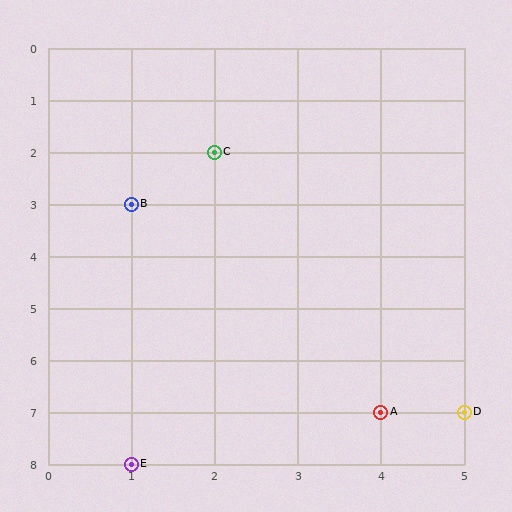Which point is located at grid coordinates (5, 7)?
Point D is at (5, 7).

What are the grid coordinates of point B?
Point B is at grid coordinates (1, 3).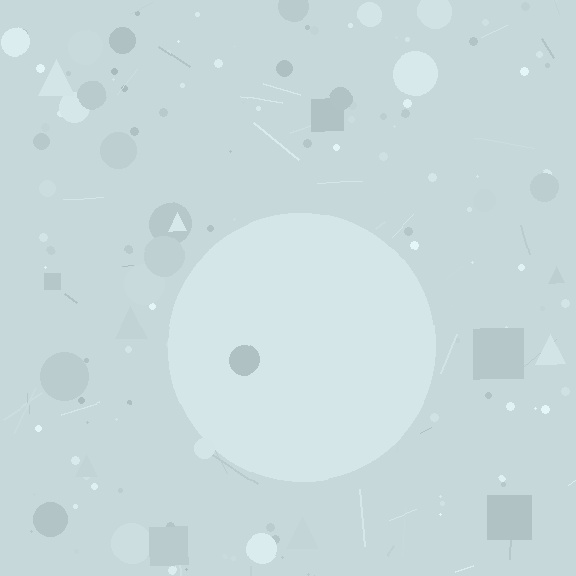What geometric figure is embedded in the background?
A circle is embedded in the background.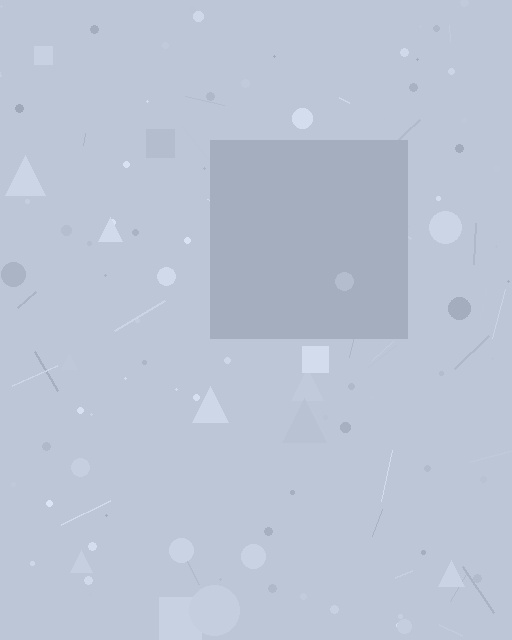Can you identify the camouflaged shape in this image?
The camouflaged shape is a square.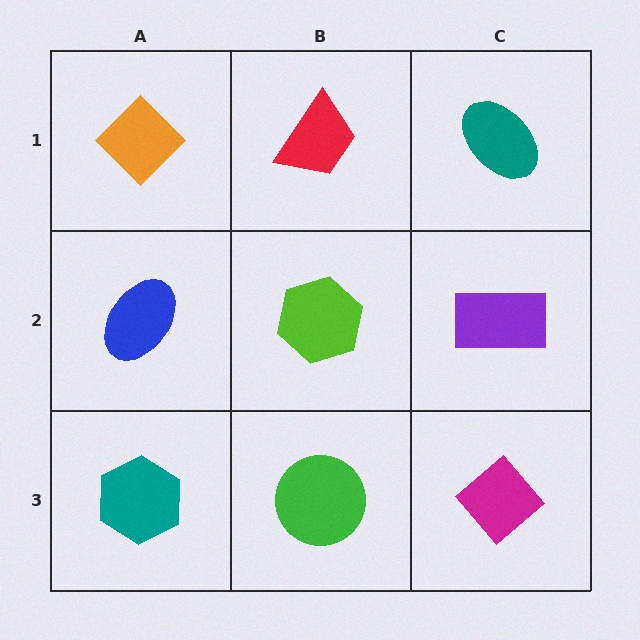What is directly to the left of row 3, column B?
A teal hexagon.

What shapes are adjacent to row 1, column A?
A blue ellipse (row 2, column A), a red trapezoid (row 1, column B).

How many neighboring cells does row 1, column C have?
2.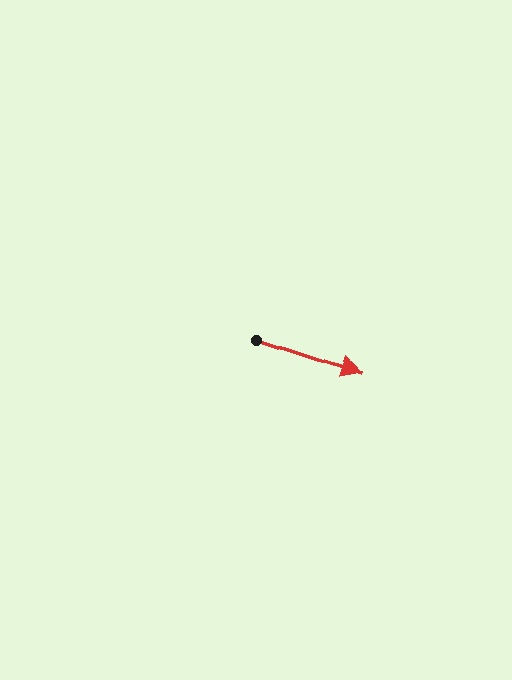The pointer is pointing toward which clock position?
Roughly 4 o'clock.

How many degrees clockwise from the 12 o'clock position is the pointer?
Approximately 108 degrees.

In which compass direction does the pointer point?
East.